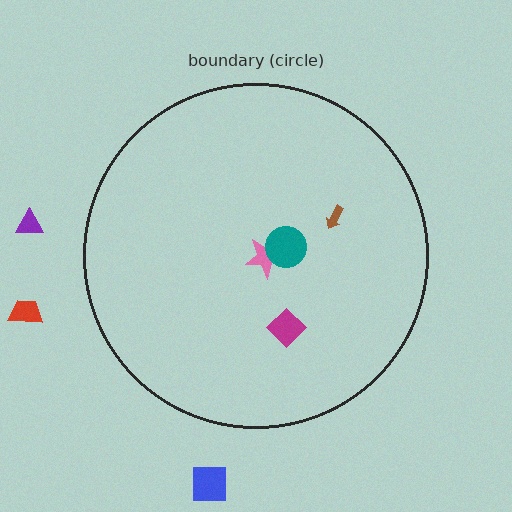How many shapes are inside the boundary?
4 inside, 3 outside.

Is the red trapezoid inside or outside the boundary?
Outside.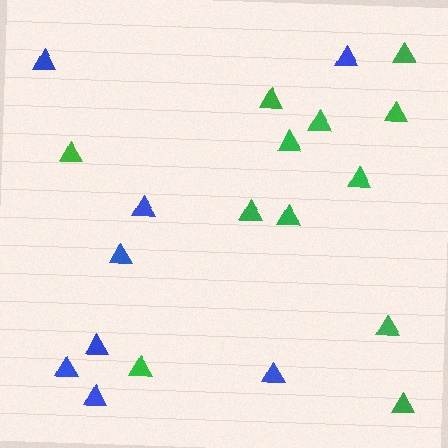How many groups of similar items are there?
There are 2 groups: one group of blue triangles (8) and one group of green triangles (12).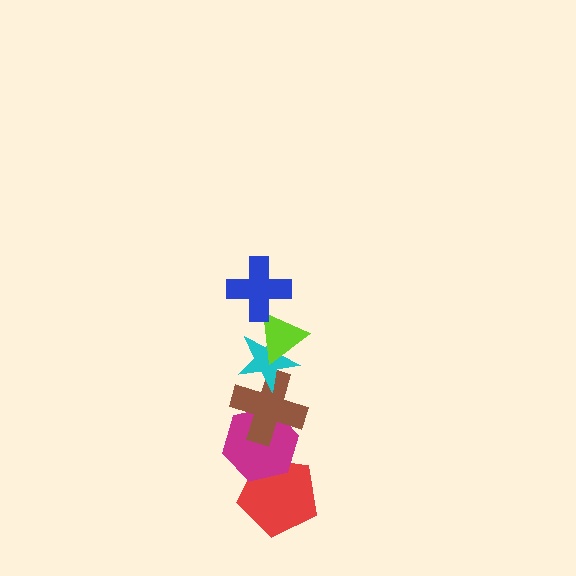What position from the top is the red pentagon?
The red pentagon is 6th from the top.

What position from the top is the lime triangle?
The lime triangle is 2nd from the top.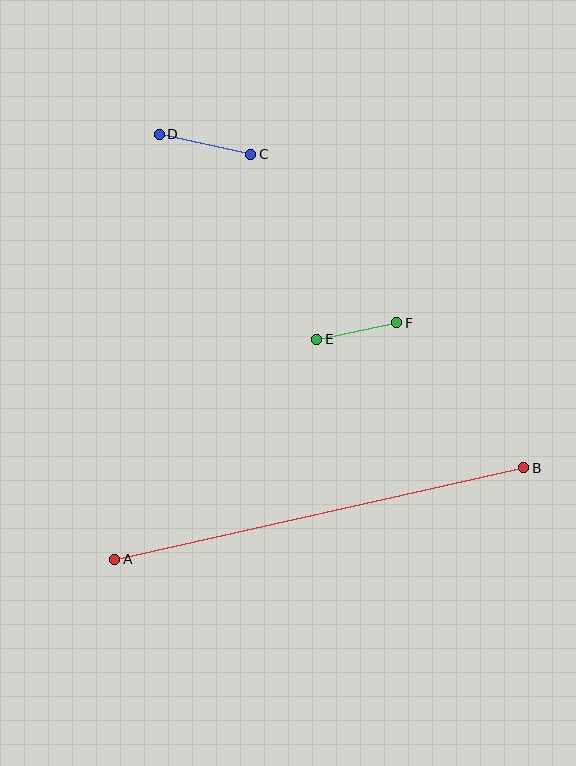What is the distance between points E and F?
The distance is approximately 82 pixels.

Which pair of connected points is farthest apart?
Points A and B are farthest apart.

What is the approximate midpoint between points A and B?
The midpoint is at approximately (319, 513) pixels.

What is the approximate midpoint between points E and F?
The midpoint is at approximately (357, 331) pixels.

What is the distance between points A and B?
The distance is approximately 419 pixels.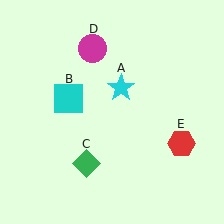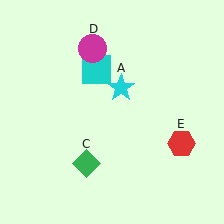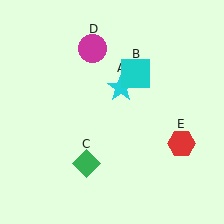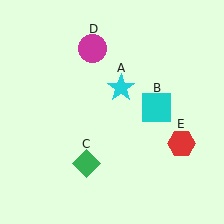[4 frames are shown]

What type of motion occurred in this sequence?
The cyan square (object B) rotated clockwise around the center of the scene.